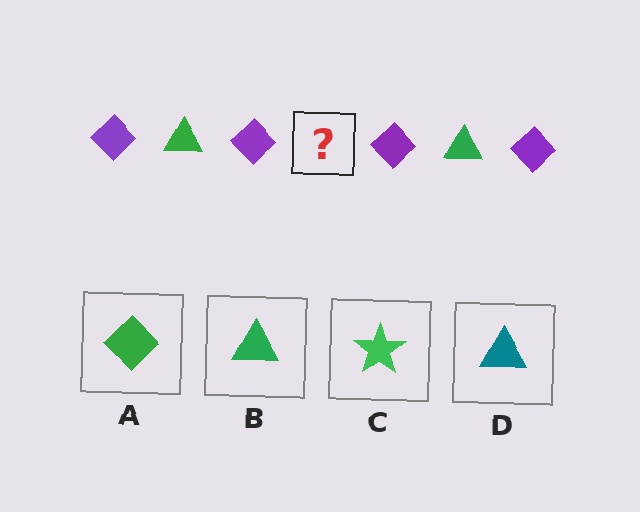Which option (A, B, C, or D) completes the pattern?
B.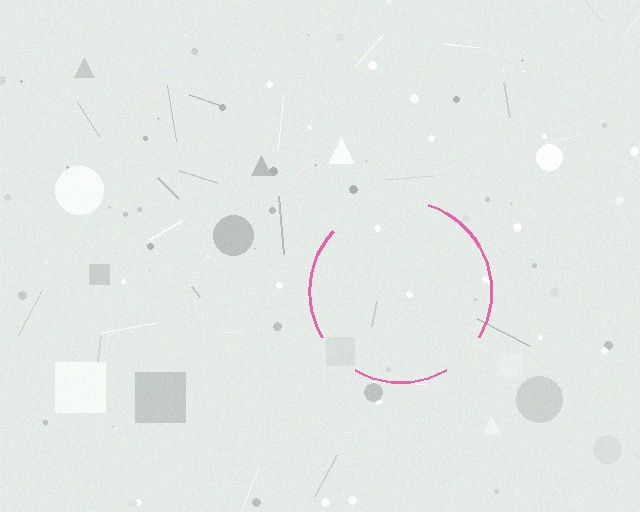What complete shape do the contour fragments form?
The contour fragments form a circle.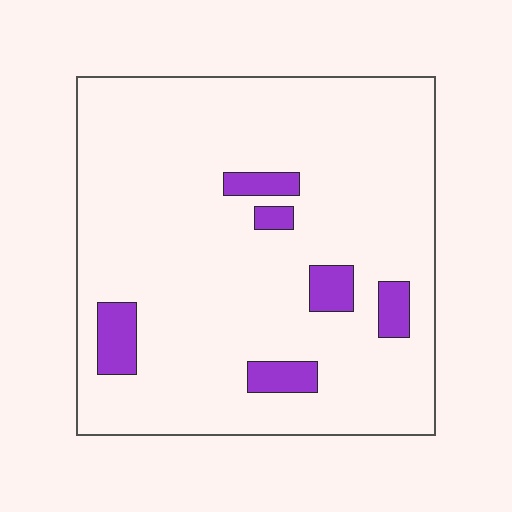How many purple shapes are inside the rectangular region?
6.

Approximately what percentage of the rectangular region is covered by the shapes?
Approximately 10%.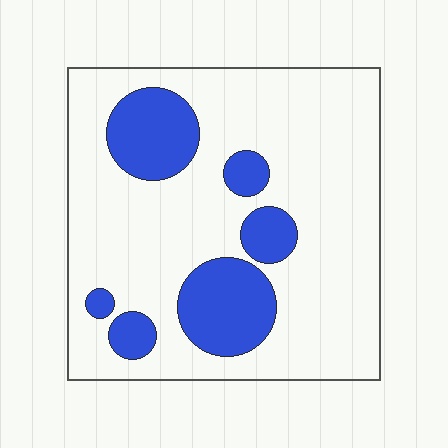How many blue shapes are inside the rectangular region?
6.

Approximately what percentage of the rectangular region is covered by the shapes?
Approximately 20%.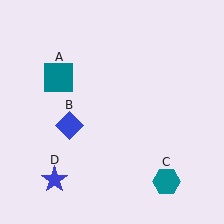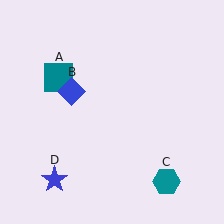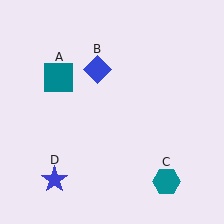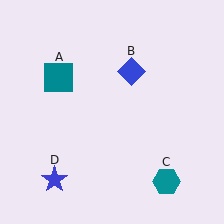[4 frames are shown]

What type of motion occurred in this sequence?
The blue diamond (object B) rotated clockwise around the center of the scene.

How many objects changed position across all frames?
1 object changed position: blue diamond (object B).